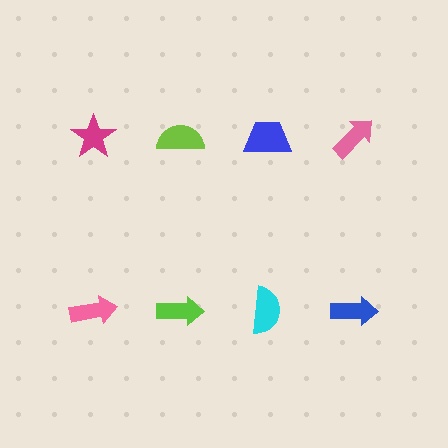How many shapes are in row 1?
4 shapes.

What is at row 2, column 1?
A pink arrow.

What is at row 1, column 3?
A blue trapezoid.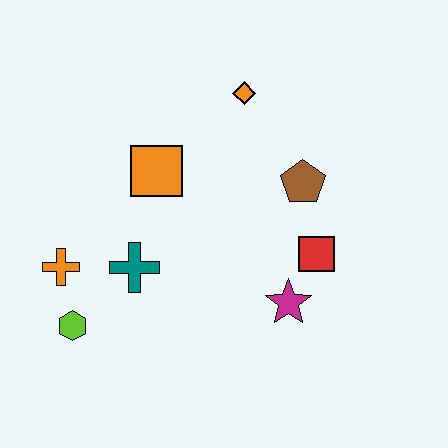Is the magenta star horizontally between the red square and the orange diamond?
Yes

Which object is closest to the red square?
The magenta star is closest to the red square.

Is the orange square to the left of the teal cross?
No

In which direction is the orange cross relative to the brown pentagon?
The orange cross is to the left of the brown pentagon.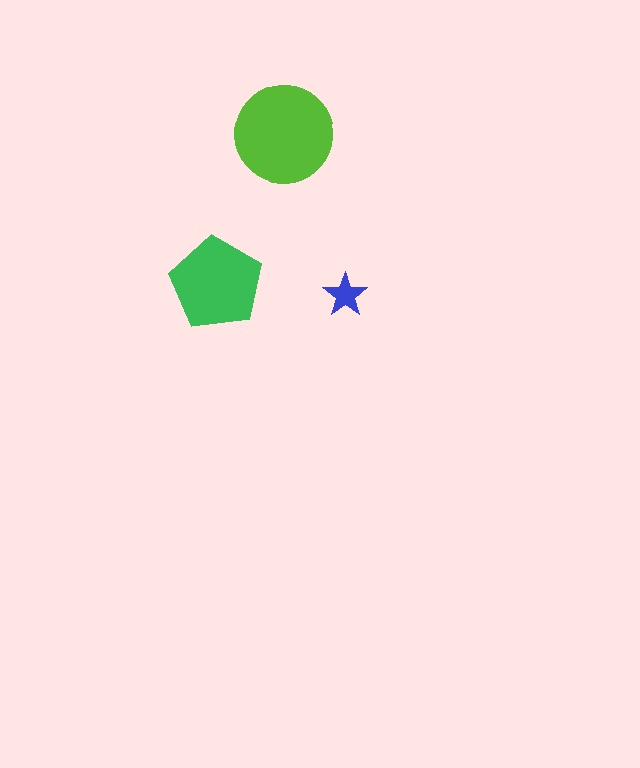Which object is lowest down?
The blue star is bottommost.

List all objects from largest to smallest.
The lime circle, the green pentagon, the blue star.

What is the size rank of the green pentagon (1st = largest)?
2nd.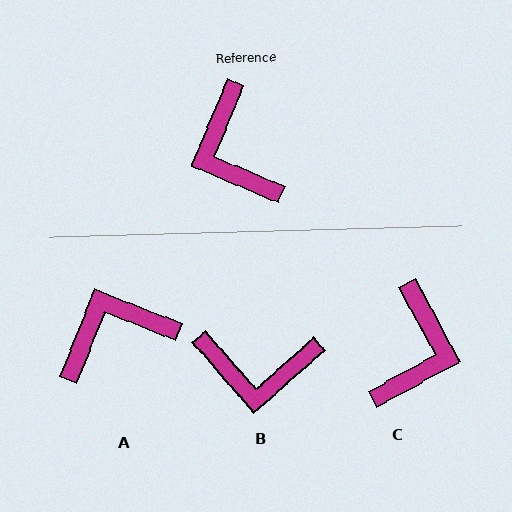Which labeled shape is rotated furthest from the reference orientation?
C, about 141 degrees away.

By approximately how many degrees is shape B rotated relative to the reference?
Approximately 64 degrees counter-clockwise.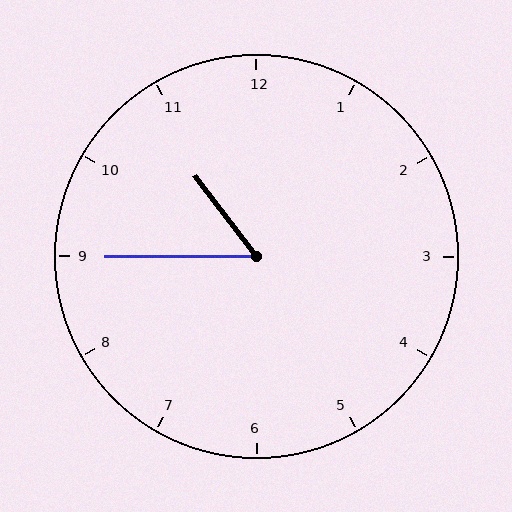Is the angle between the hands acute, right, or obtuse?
It is acute.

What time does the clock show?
10:45.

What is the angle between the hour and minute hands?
Approximately 52 degrees.